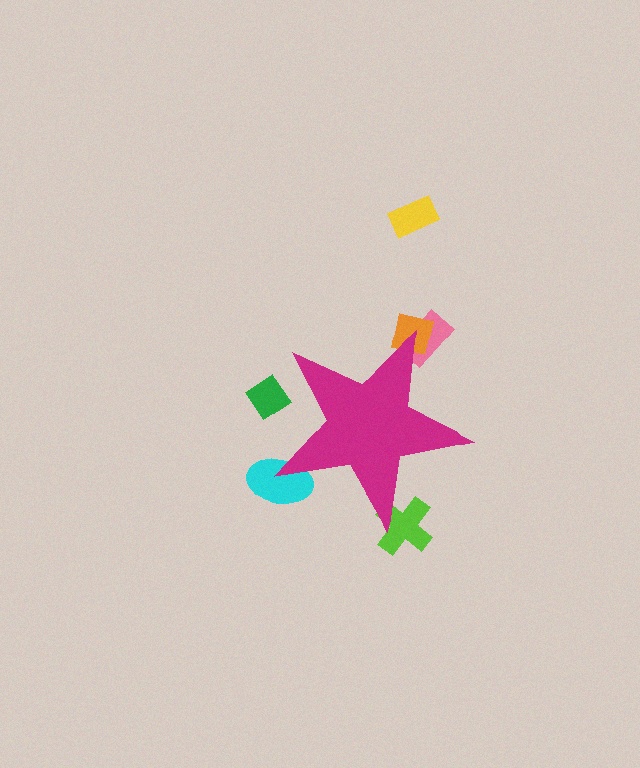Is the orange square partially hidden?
Yes, the orange square is partially hidden behind the magenta star.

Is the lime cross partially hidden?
Yes, the lime cross is partially hidden behind the magenta star.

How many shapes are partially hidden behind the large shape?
5 shapes are partially hidden.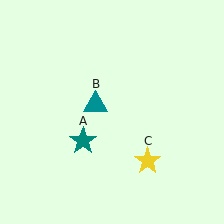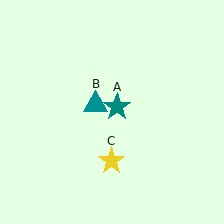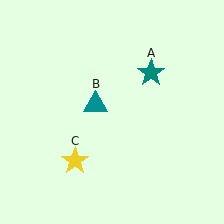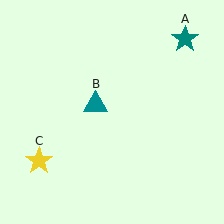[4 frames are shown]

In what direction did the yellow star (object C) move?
The yellow star (object C) moved left.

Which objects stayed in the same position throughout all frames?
Teal triangle (object B) remained stationary.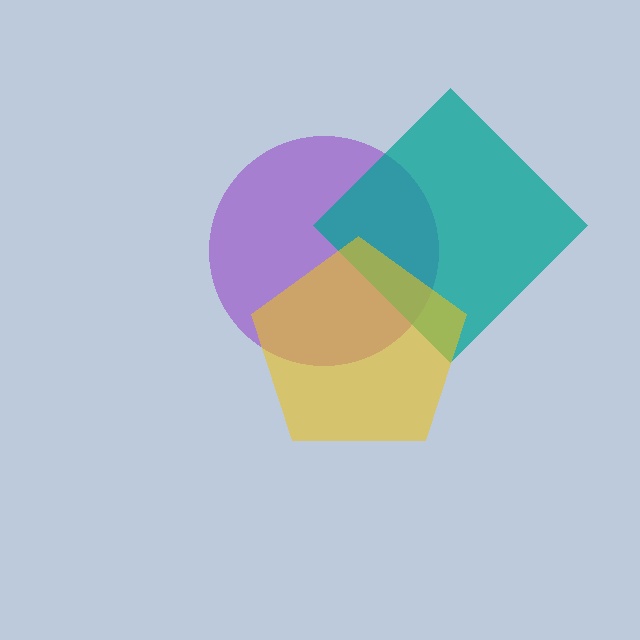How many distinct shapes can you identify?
There are 3 distinct shapes: a purple circle, a teal diamond, a yellow pentagon.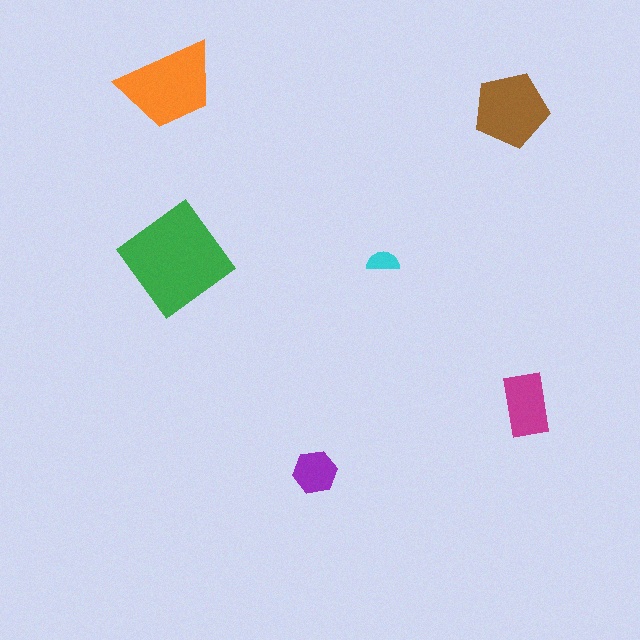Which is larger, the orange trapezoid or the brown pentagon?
The orange trapezoid.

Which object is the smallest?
The cyan semicircle.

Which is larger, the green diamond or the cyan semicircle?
The green diamond.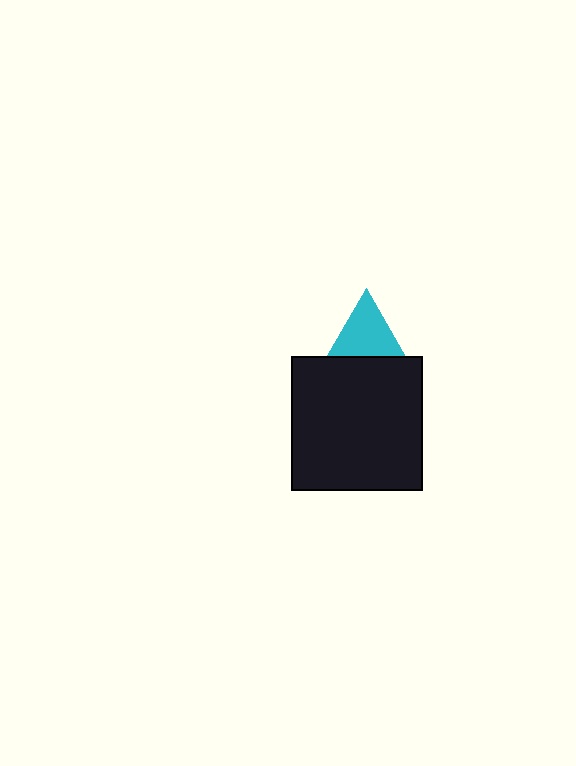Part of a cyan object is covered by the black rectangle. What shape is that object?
It is a triangle.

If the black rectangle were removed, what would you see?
You would see the complete cyan triangle.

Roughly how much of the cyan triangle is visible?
About half of it is visible (roughly 46%).